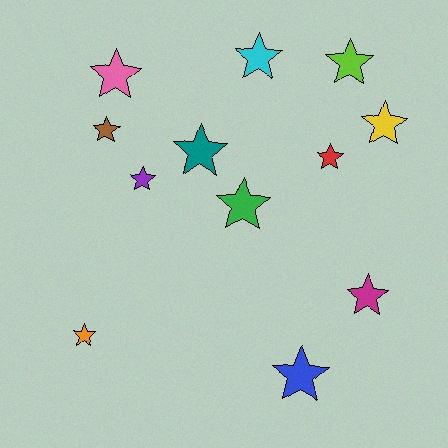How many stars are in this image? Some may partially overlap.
There are 12 stars.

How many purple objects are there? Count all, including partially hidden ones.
There is 1 purple object.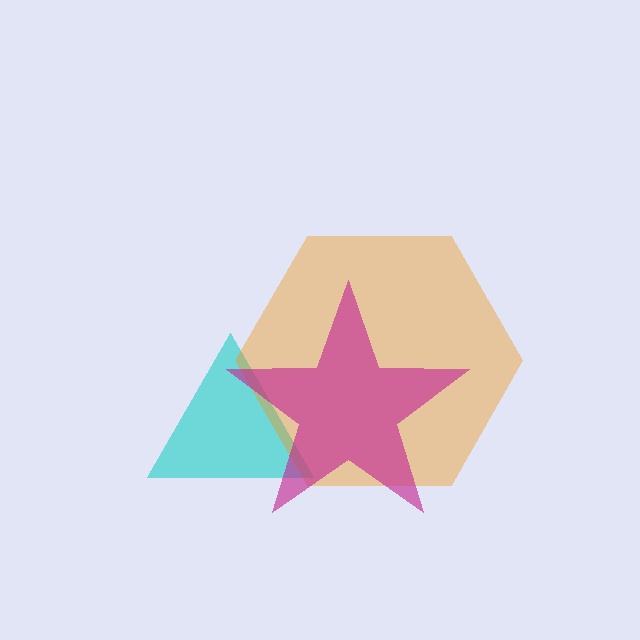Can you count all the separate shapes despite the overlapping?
Yes, there are 3 separate shapes.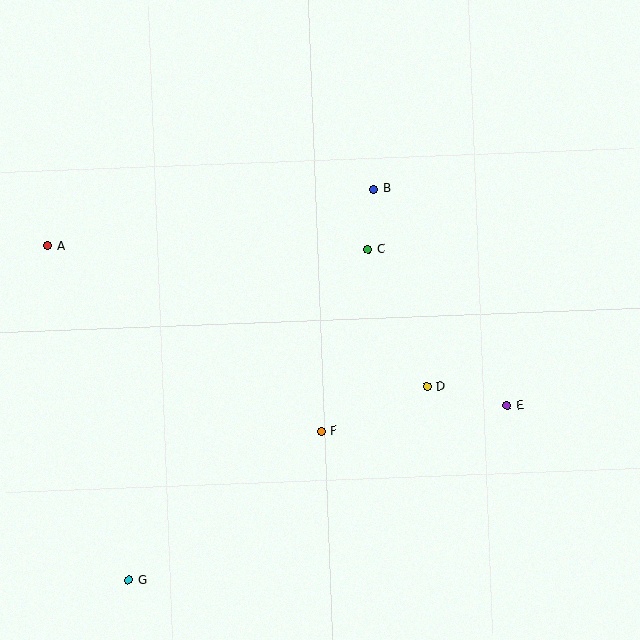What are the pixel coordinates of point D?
Point D is at (427, 387).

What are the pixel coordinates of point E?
Point E is at (507, 406).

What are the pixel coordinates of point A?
Point A is at (48, 246).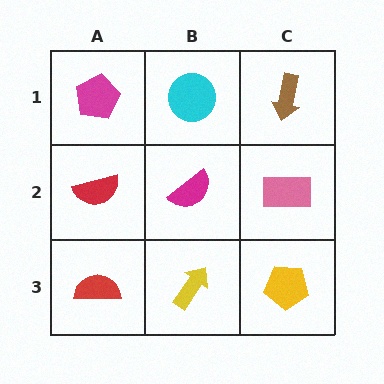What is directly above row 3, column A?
A red semicircle.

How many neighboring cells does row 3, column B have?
3.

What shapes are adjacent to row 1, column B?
A magenta semicircle (row 2, column B), a magenta pentagon (row 1, column A), a brown arrow (row 1, column C).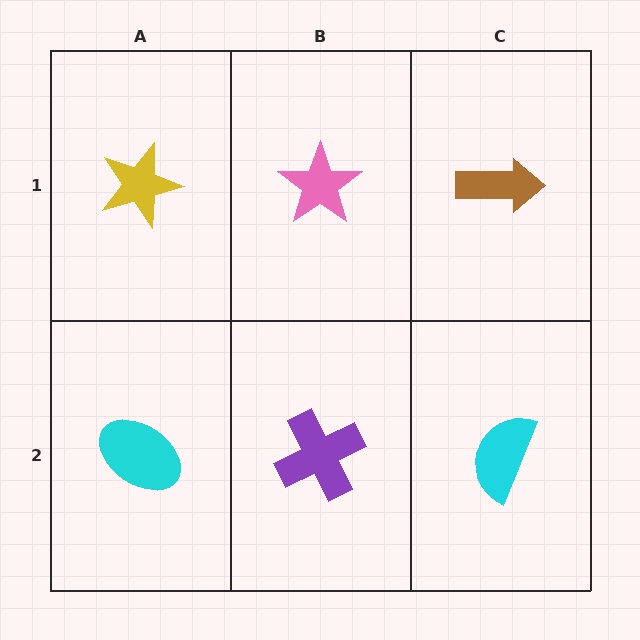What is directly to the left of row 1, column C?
A pink star.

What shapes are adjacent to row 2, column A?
A yellow star (row 1, column A), a purple cross (row 2, column B).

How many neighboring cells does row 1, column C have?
2.